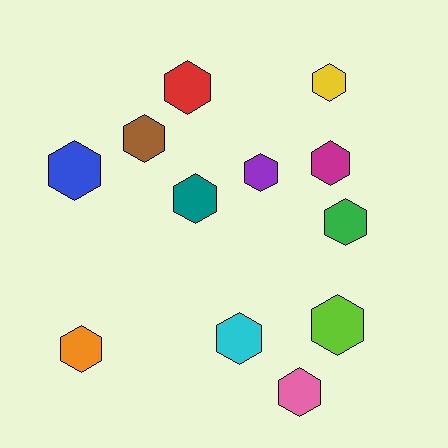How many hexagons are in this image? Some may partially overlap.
There are 12 hexagons.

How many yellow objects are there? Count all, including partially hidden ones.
There is 1 yellow object.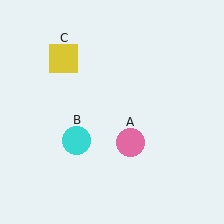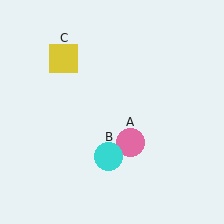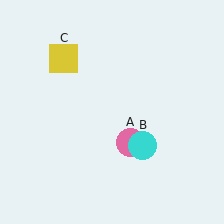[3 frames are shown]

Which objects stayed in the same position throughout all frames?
Pink circle (object A) and yellow square (object C) remained stationary.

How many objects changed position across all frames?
1 object changed position: cyan circle (object B).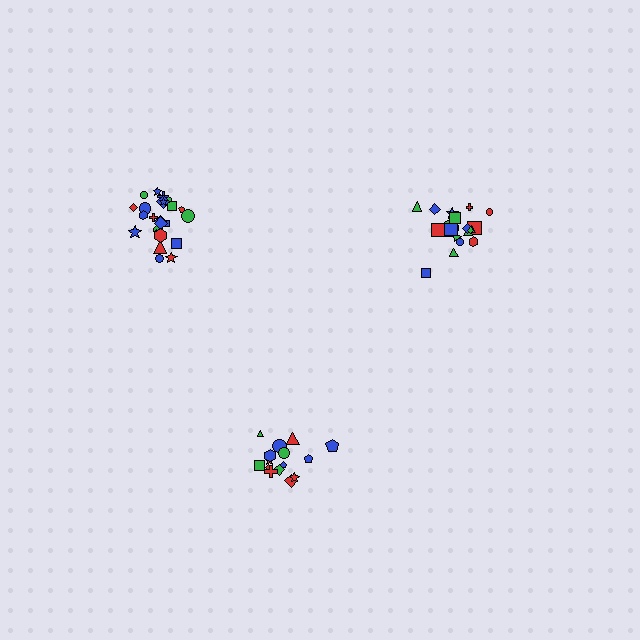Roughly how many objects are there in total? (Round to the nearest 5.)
Roughly 60 objects in total.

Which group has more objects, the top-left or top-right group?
The top-left group.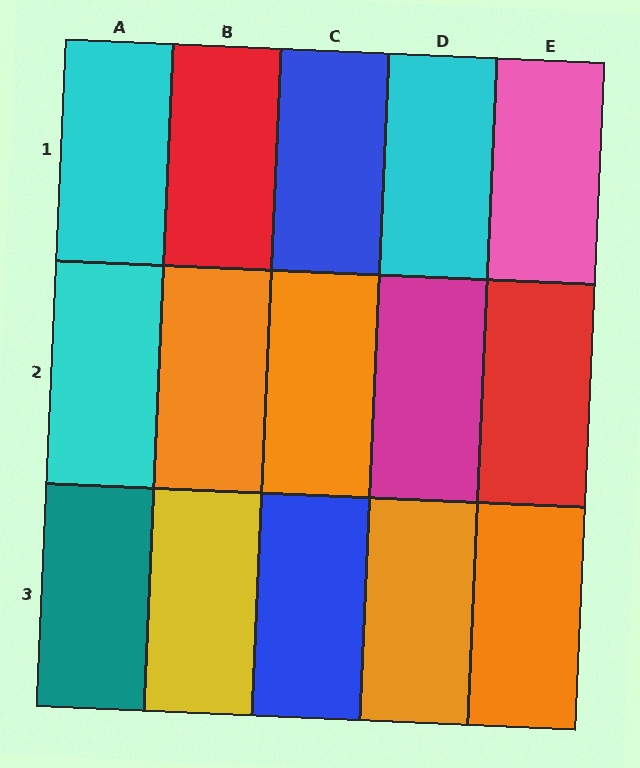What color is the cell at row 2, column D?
Magenta.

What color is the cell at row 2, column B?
Orange.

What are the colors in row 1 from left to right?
Cyan, red, blue, cyan, pink.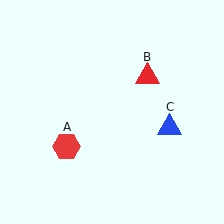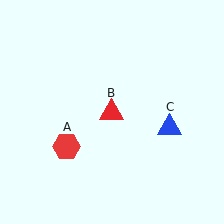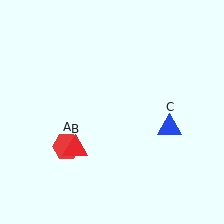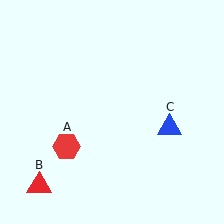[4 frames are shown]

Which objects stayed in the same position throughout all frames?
Red hexagon (object A) and blue triangle (object C) remained stationary.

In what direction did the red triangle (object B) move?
The red triangle (object B) moved down and to the left.